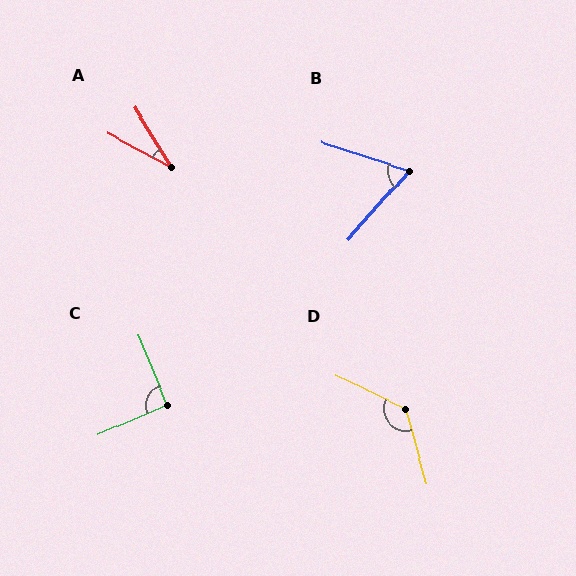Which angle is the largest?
D, at approximately 131 degrees.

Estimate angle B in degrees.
Approximately 66 degrees.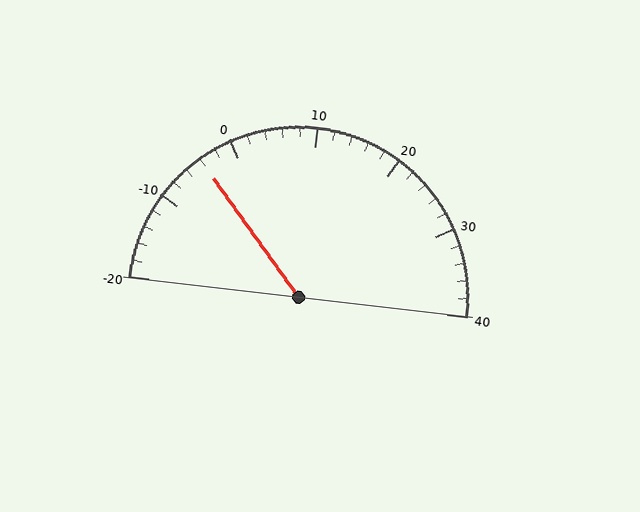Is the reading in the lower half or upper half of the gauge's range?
The reading is in the lower half of the range (-20 to 40).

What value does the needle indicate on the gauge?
The needle indicates approximately -4.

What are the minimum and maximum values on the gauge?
The gauge ranges from -20 to 40.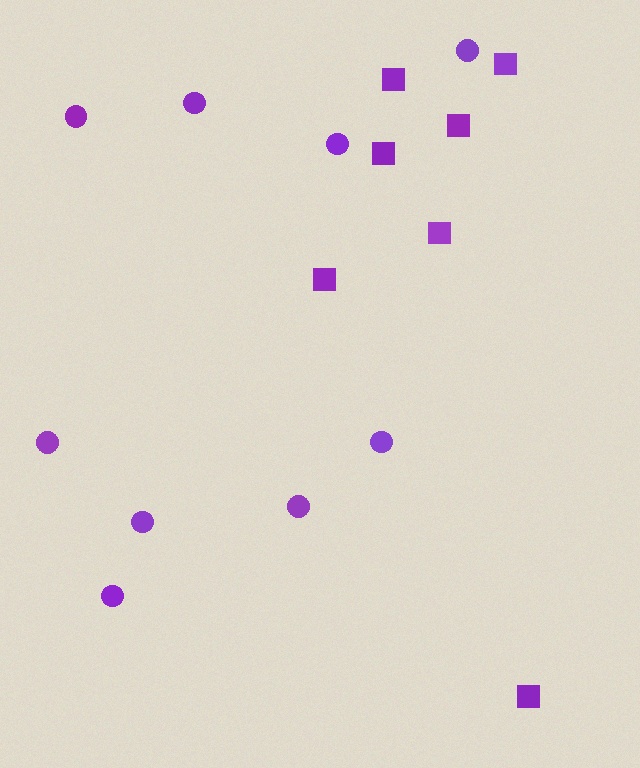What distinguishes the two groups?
There are 2 groups: one group of circles (9) and one group of squares (7).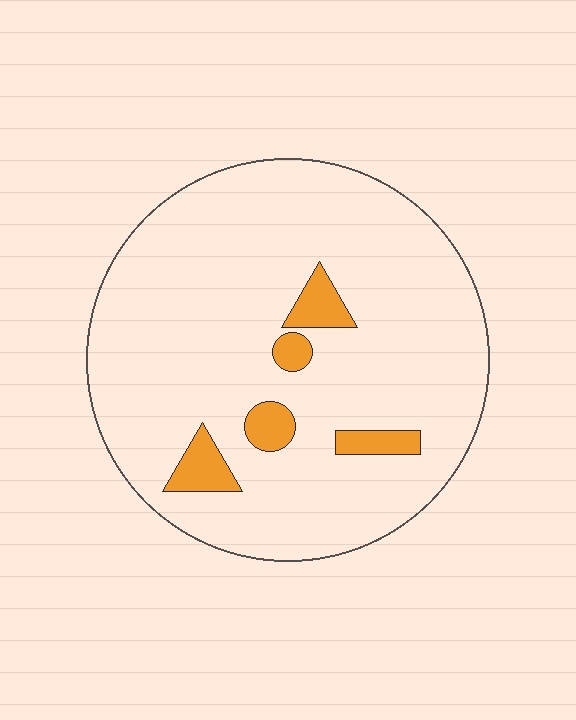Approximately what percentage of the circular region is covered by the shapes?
Approximately 10%.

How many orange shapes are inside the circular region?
5.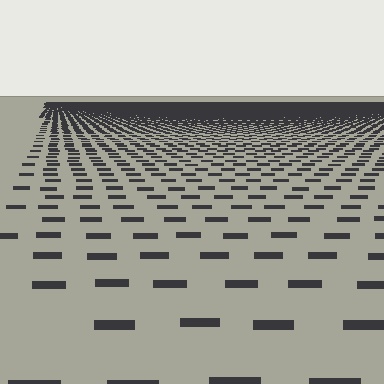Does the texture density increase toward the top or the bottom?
Density increases toward the top.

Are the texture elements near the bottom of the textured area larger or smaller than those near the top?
Larger. Near the bottom, elements are closer to the viewer and appear at a bigger on-screen size.